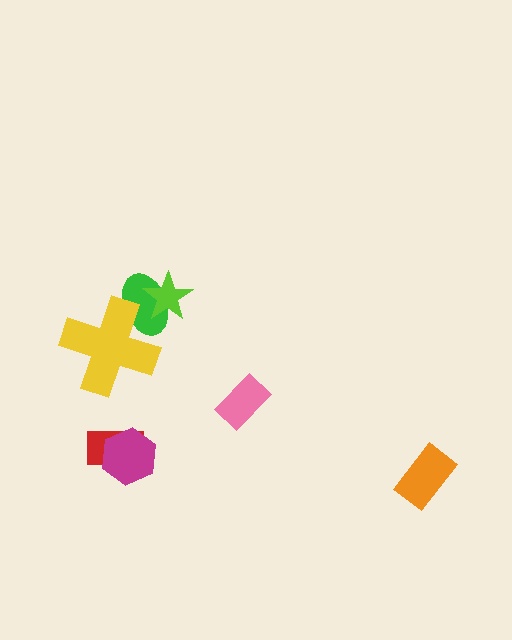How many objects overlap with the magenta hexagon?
1 object overlaps with the magenta hexagon.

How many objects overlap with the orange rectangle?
0 objects overlap with the orange rectangle.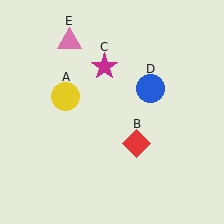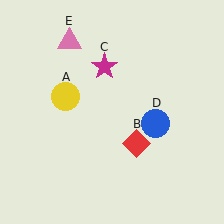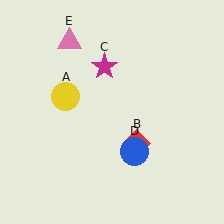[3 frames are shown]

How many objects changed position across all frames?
1 object changed position: blue circle (object D).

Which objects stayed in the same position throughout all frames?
Yellow circle (object A) and red diamond (object B) and magenta star (object C) and pink triangle (object E) remained stationary.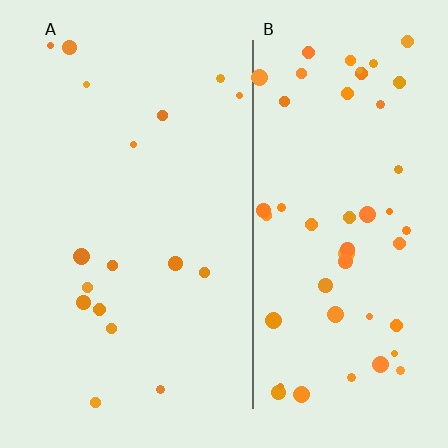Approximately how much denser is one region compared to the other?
Approximately 3.0× — region B over region A.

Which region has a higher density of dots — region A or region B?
B (the right).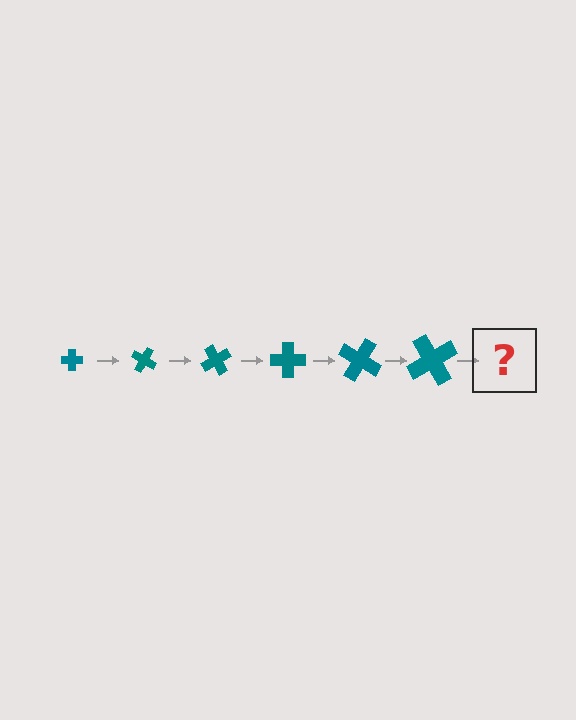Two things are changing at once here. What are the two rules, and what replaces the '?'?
The two rules are that the cross grows larger each step and it rotates 30 degrees each step. The '?' should be a cross, larger than the previous one and rotated 180 degrees from the start.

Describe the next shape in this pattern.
It should be a cross, larger than the previous one and rotated 180 degrees from the start.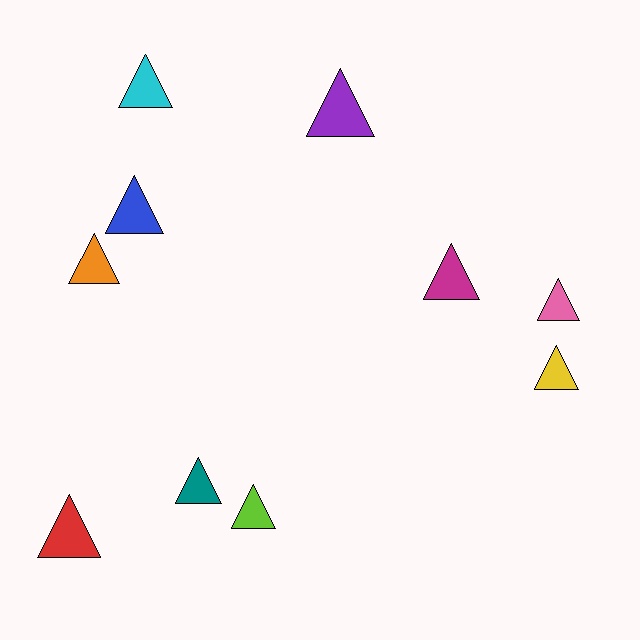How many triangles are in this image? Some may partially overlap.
There are 10 triangles.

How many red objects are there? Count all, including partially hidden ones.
There is 1 red object.